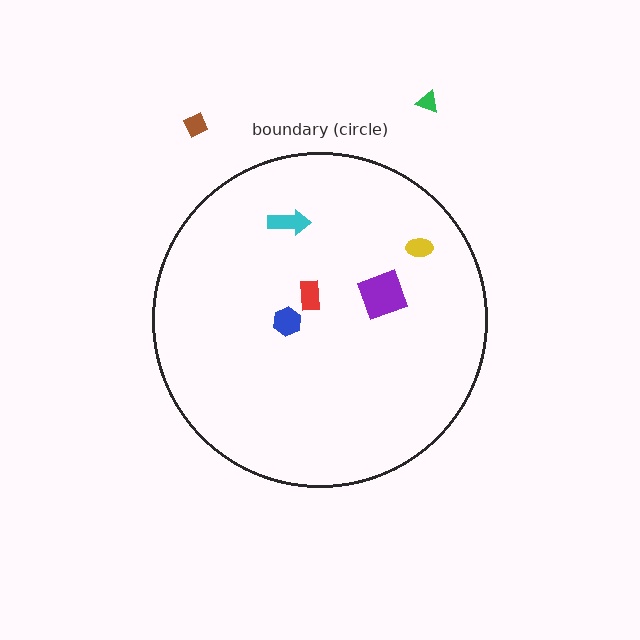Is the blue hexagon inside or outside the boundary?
Inside.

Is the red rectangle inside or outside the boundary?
Inside.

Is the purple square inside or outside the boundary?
Inside.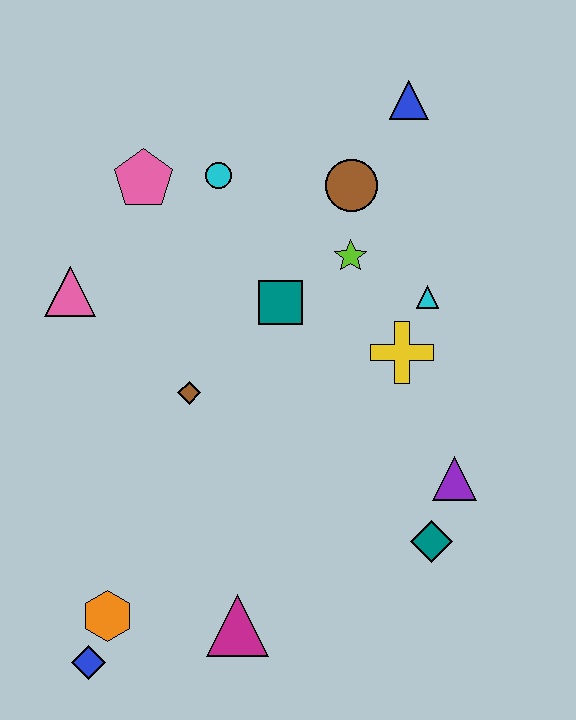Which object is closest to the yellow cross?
The cyan triangle is closest to the yellow cross.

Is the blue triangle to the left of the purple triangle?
Yes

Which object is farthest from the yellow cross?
The blue diamond is farthest from the yellow cross.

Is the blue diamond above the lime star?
No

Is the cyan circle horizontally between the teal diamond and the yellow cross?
No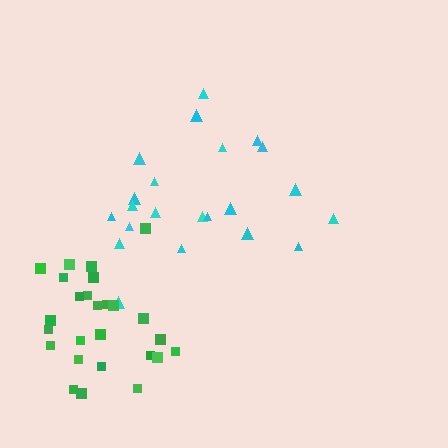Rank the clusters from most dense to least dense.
green, cyan.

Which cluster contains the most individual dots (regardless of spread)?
Green (26).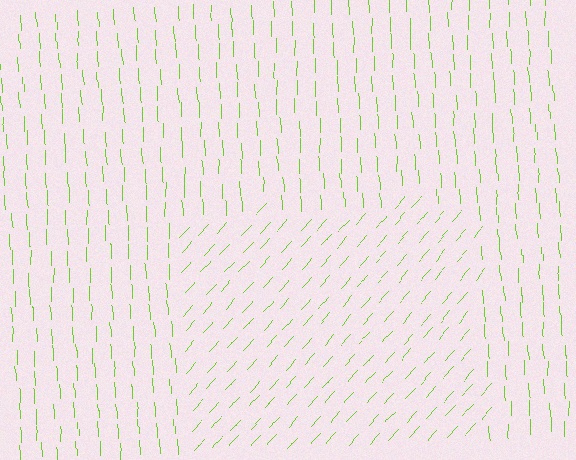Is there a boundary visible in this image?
Yes, there is a texture boundary formed by a change in line orientation.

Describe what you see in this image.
The image is filled with small lime line segments. A rectangle region in the image has lines oriented differently from the surrounding lines, creating a visible texture boundary.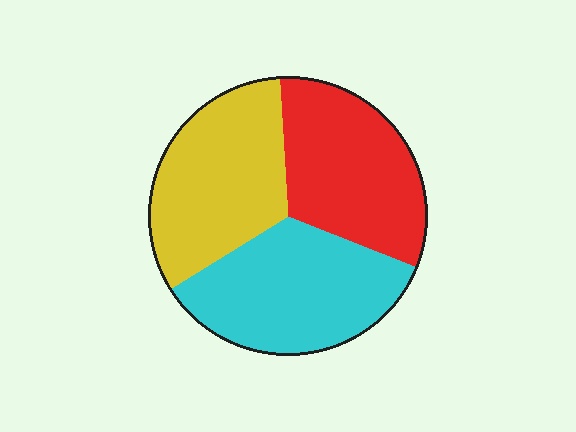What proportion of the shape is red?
Red covers roughly 30% of the shape.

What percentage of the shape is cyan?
Cyan takes up about one third (1/3) of the shape.